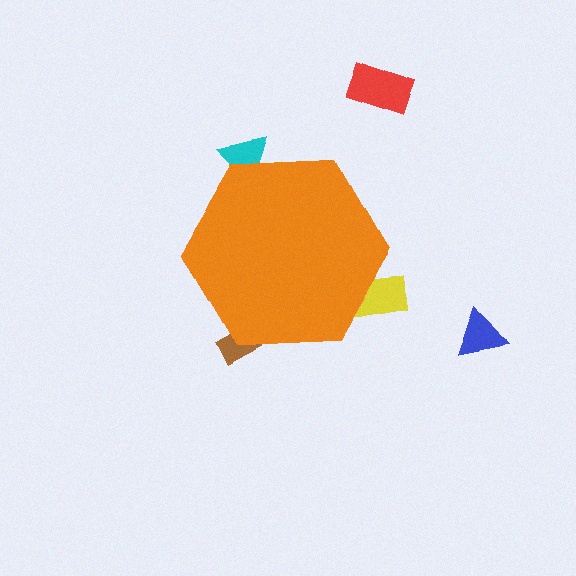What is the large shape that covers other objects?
An orange hexagon.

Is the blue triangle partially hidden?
No, the blue triangle is fully visible.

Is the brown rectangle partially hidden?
Yes, the brown rectangle is partially hidden behind the orange hexagon.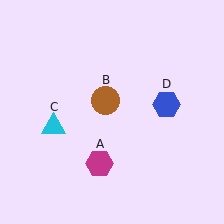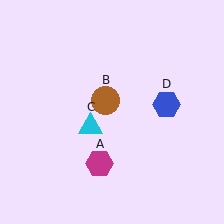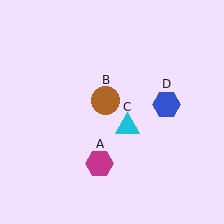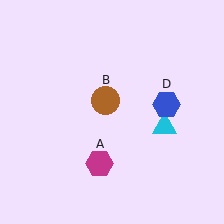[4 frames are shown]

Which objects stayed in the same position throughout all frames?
Magenta hexagon (object A) and brown circle (object B) and blue hexagon (object D) remained stationary.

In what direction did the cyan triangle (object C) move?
The cyan triangle (object C) moved right.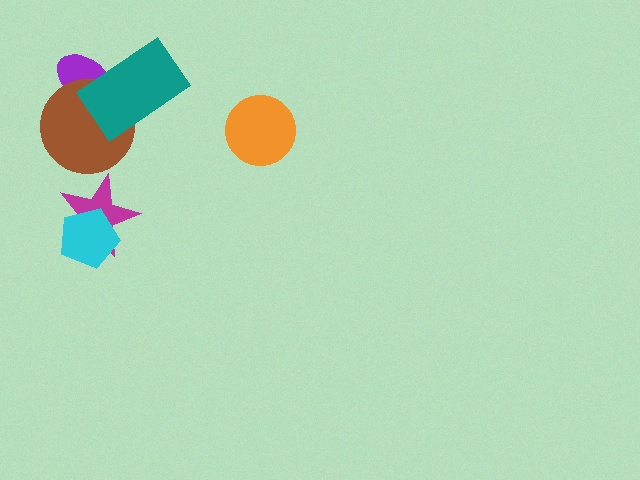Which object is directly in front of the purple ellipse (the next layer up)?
The brown circle is directly in front of the purple ellipse.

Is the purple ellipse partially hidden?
Yes, it is partially covered by another shape.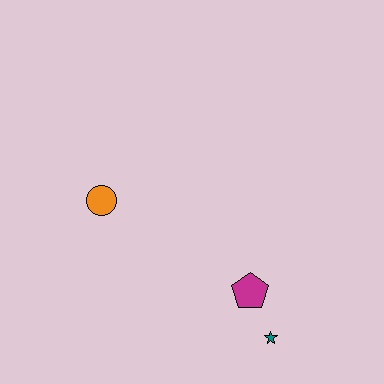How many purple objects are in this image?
There are no purple objects.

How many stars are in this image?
There is 1 star.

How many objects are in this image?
There are 3 objects.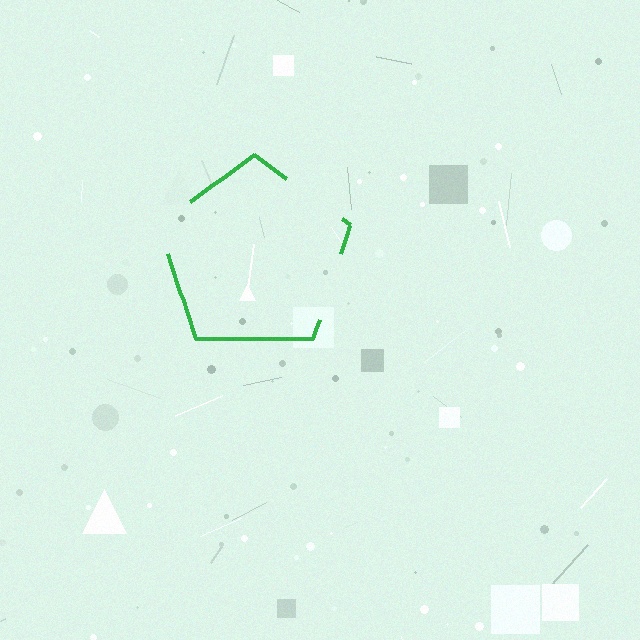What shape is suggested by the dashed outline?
The dashed outline suggests a pentagon.